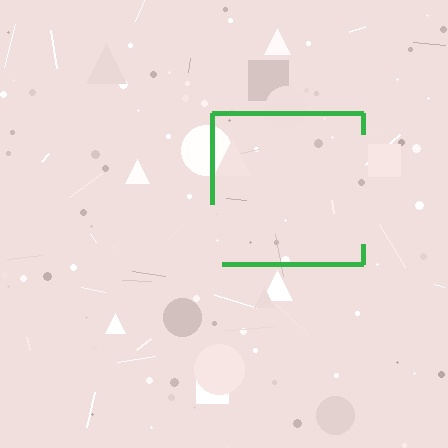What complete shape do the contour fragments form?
The contour fragments form a square.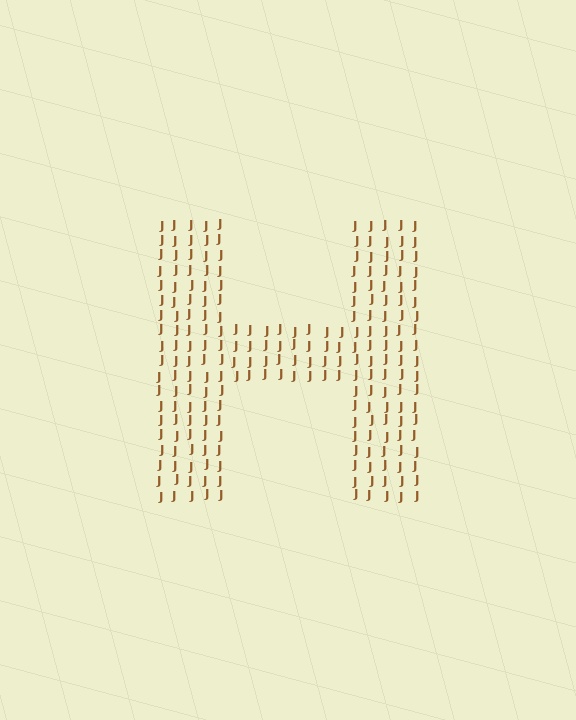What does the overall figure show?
The overall figure shows the letter H.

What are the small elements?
The small elements are letter J's.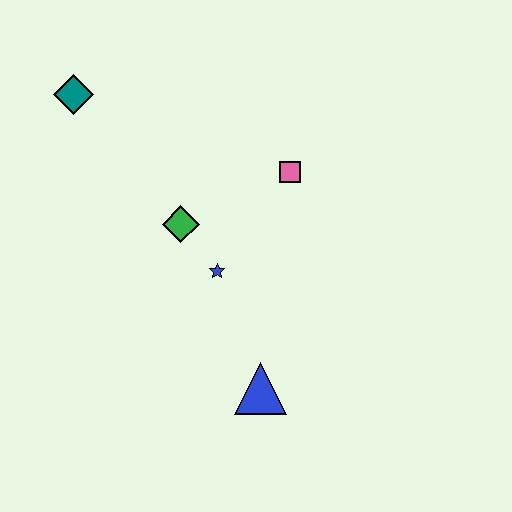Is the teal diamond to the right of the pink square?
No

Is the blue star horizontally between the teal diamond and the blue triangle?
Yes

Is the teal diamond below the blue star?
No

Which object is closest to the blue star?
The green diamond is closest to the blue star.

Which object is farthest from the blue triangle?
The teal diamond is farthest from the blue triangle.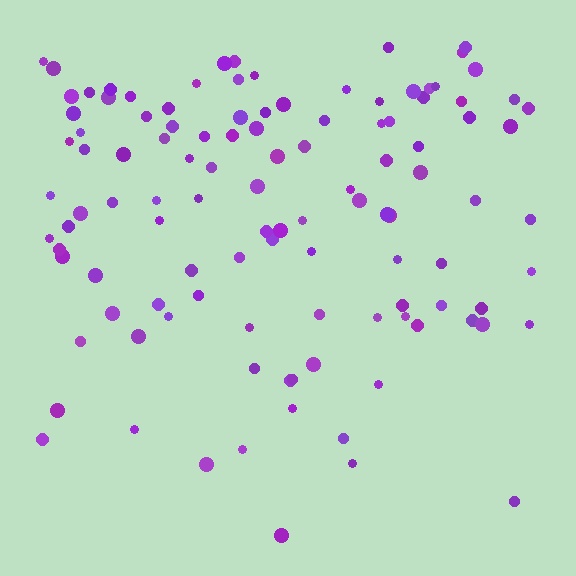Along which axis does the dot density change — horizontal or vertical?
Vertical.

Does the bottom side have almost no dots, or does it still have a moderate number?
Still a moderate number, just noticeably fewer than the top.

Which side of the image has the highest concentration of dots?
The top.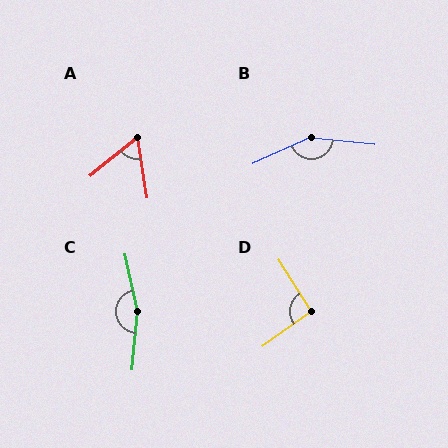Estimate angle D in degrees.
Approximately 93 degrees.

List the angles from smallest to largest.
A (60°), D (93°), B (149°), C (162°).